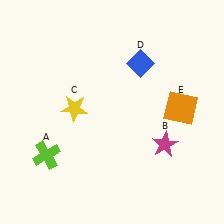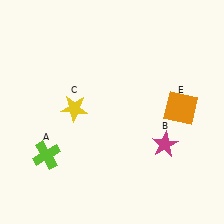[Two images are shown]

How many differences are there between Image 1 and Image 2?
There is 1 difference between the two images.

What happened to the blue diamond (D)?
The blue diamond (D) was removed in Image 2. It was in the top-right area of Image 1.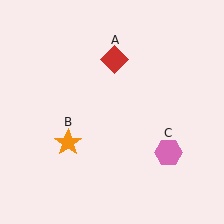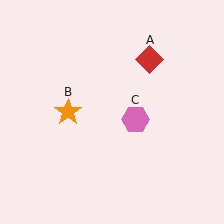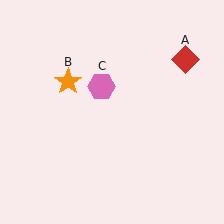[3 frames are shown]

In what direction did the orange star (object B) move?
The orange star (object B) moved up.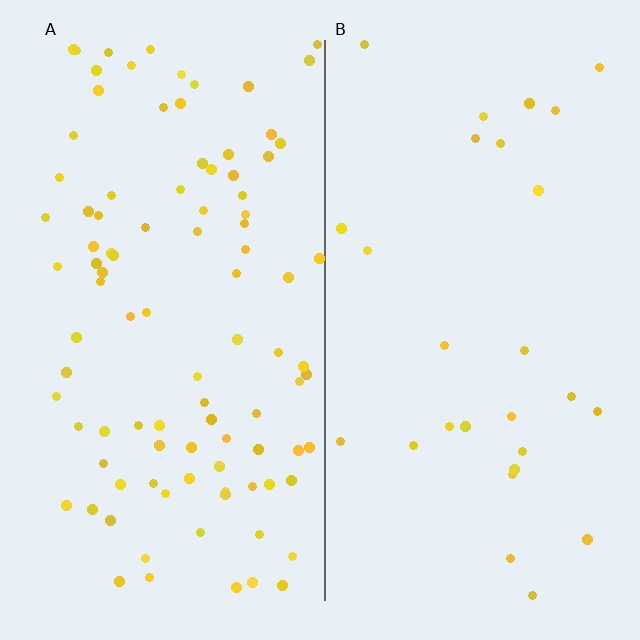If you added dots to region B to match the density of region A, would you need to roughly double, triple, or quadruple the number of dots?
Approximately quadruple.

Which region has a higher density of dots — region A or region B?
A (the left).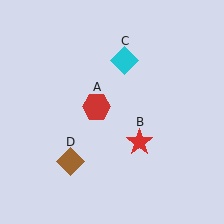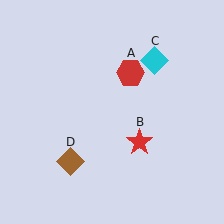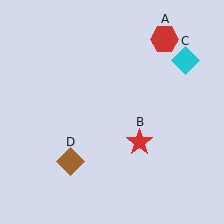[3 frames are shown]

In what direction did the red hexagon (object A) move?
The red hexagon (object A) moved up and to the right.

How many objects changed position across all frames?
2 objects changed position: red hexagon (object A), cyan diamond (object C).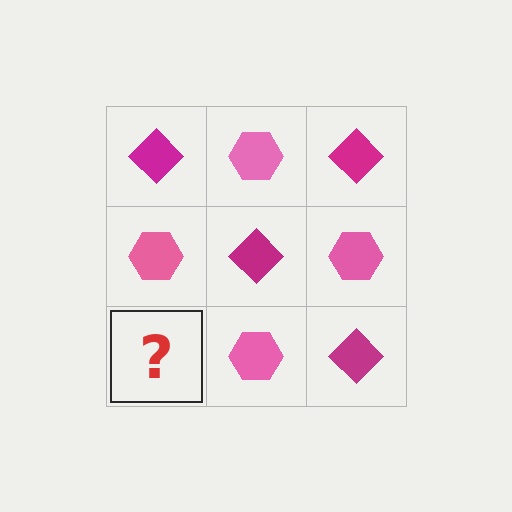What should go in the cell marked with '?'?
The missing cell should contain a magenta diamond.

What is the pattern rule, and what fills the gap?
The rule is that it alternates magenta diamond and pink hexagon in a checkerboard pattern. The gap should be filled with a magenta diamond.